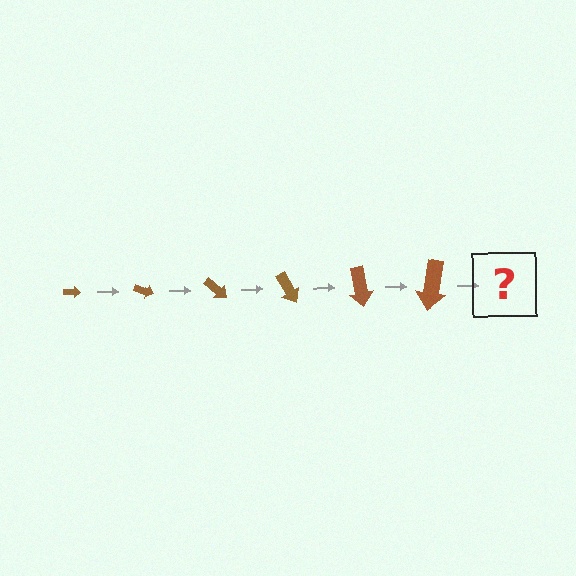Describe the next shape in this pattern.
It should be an arrow, larger than the previous one and rotated 120 degrees from the start.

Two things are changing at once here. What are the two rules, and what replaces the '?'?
The two rules are that the arrow grows larger each step and it rotates 20 degrees each step. The '?' should be an arrow, larger than the previous one and rotated 120 degrees from the start.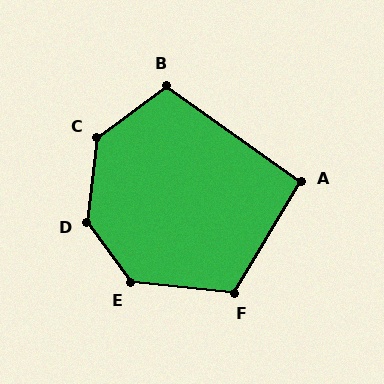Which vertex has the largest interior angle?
D, at approximately 137 degrees.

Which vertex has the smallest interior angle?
A, at approximately 95 degrees.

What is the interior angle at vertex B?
Approximately 108 degrees (obtuse).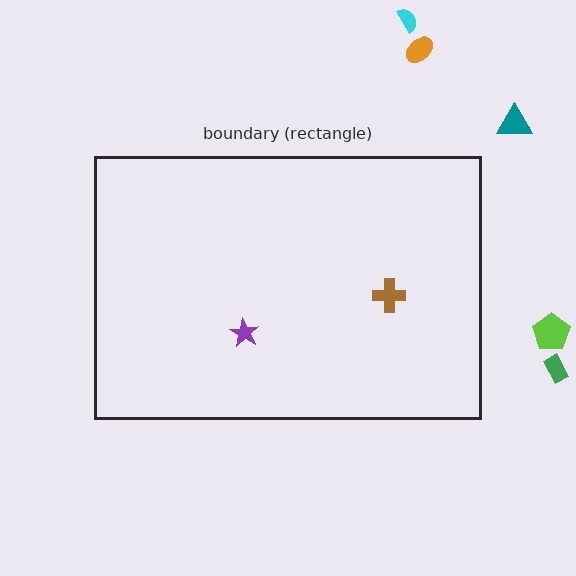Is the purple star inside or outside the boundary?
Inside.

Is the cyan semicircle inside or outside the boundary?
Outside.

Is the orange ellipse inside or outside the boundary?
Outside.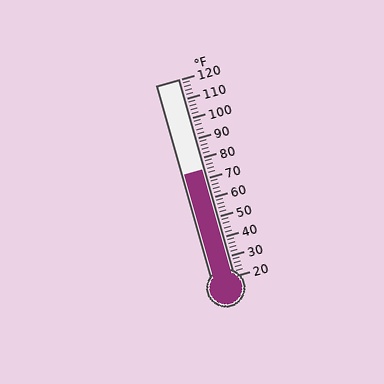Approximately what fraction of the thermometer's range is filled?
The thermometer is filled to approximately 55% of its range.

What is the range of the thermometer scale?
The thermometer scale ranges from 20°F to 120°F.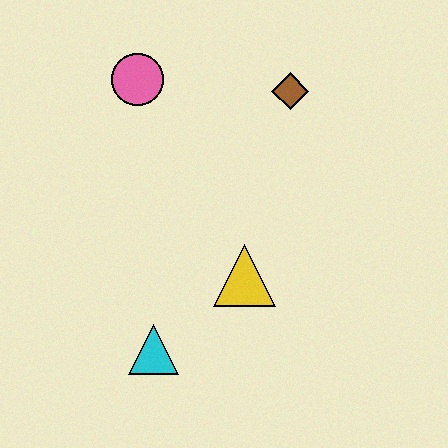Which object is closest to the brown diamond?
The pink circle is closest to the brown diamond.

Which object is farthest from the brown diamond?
The cyan triangle is farthest from the brown diamond.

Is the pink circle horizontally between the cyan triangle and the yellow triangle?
No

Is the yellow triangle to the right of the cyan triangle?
Yes